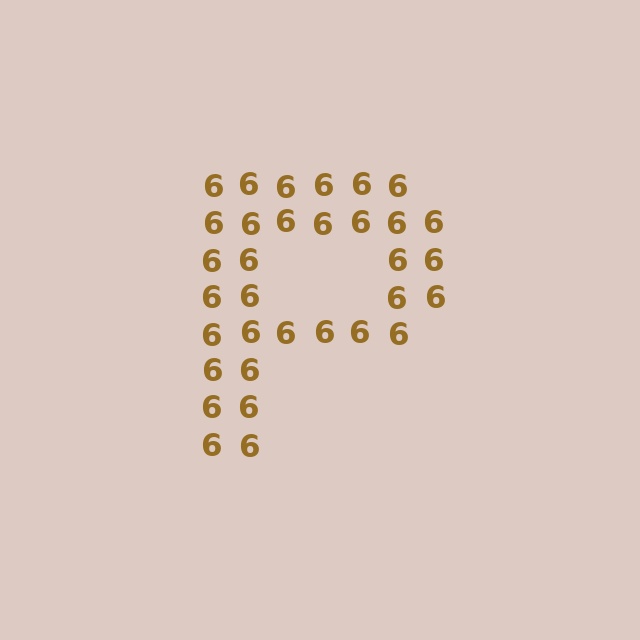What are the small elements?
The small elements are digit 6's.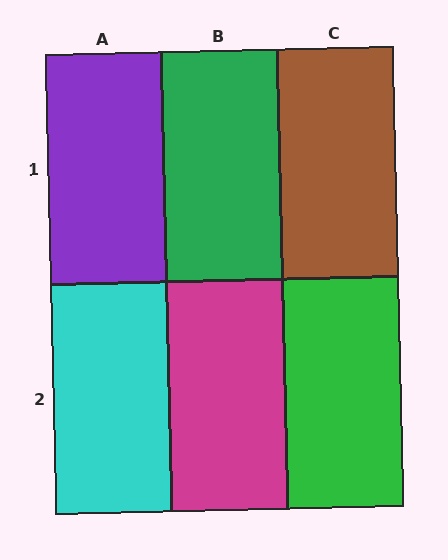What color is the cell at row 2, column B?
Magenta.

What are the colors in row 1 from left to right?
Purple, green, brown.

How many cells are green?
2 cells are green.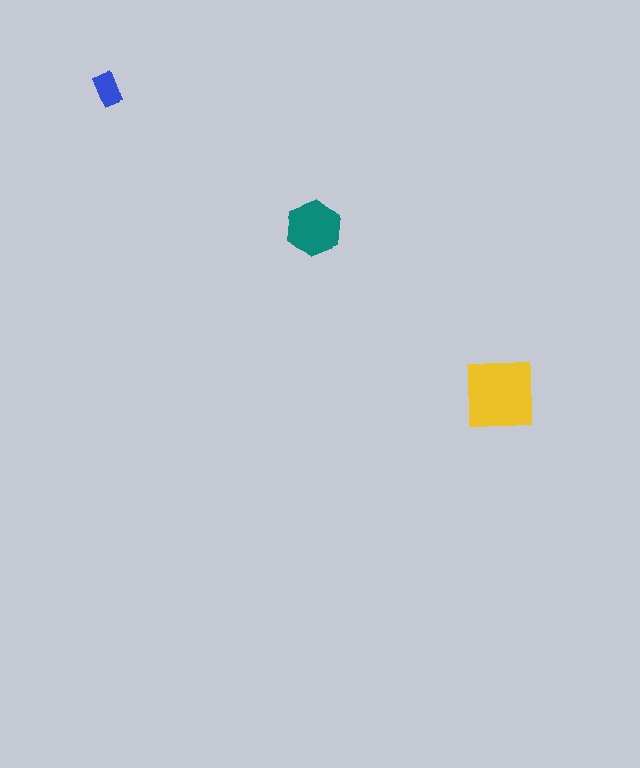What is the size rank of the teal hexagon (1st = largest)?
2nd.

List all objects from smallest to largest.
The blue rectangle, the teal hexagon, the yellow square.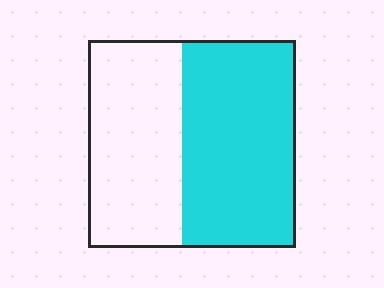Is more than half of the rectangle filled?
Yes.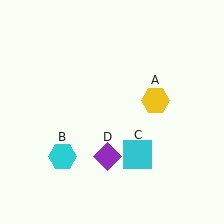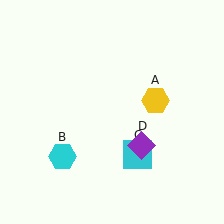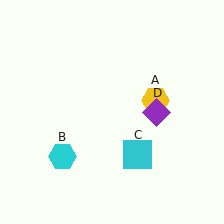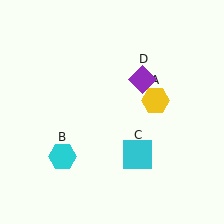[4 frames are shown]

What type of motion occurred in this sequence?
The purple diamond (object D) rotated counterclockwise around the center of the scene.